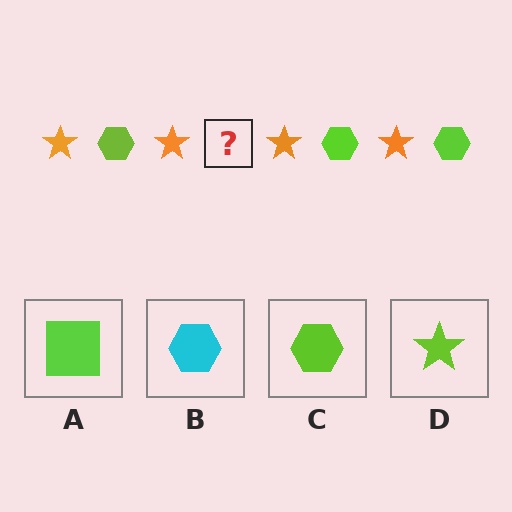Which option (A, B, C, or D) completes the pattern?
C.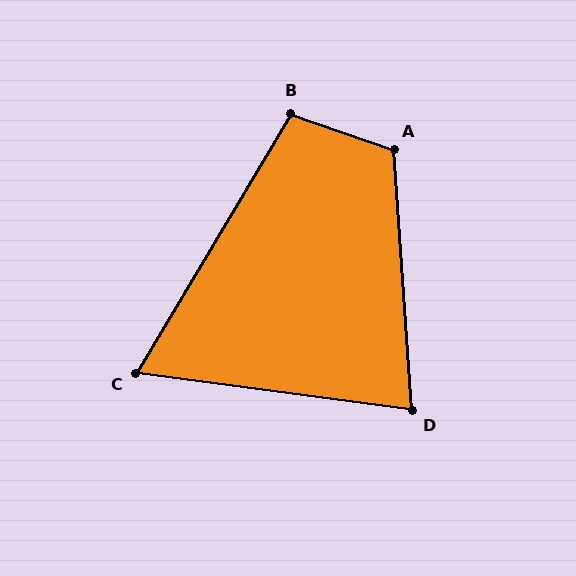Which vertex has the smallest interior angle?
C, at approximately 67 degrees.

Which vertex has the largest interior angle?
A, at approximately 113 degrees.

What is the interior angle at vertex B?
Approximately 101 degrees (obtuse).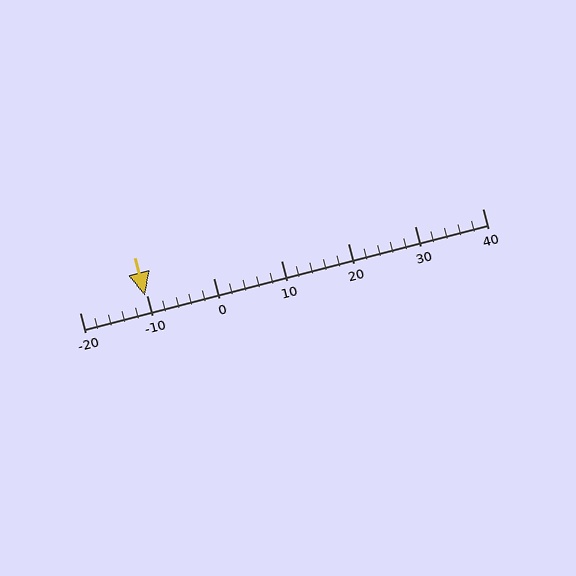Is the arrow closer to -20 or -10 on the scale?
The arrow is closer to -10.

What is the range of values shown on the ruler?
The ruler shows values from -20 to 40.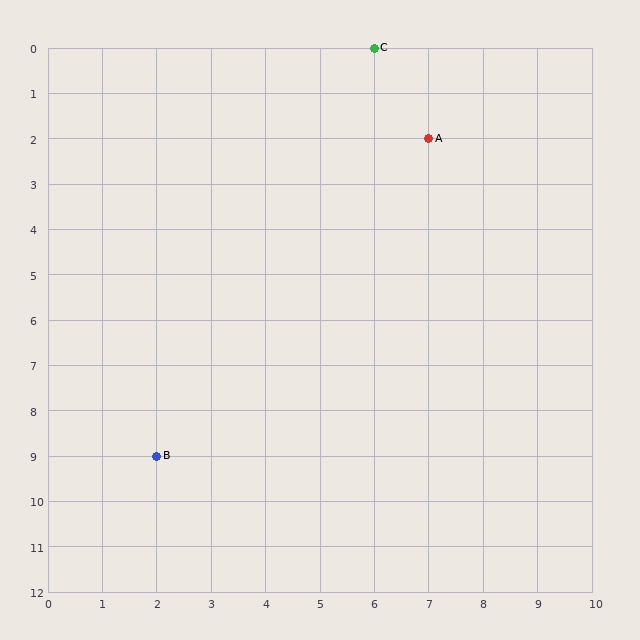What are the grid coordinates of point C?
Point C is at grid coordinates (6, 0).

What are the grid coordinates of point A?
Point A is at grid coordinates (7, 2).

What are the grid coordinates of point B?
Point B is at grid coordinates (2, 9).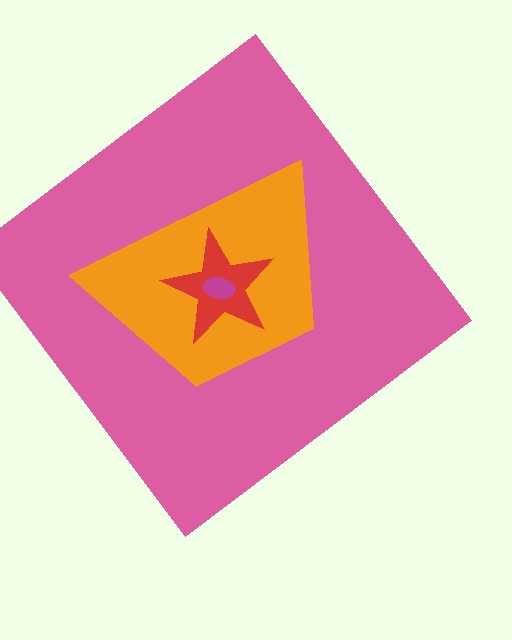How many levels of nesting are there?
4.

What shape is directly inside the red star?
The magenta ellipse.